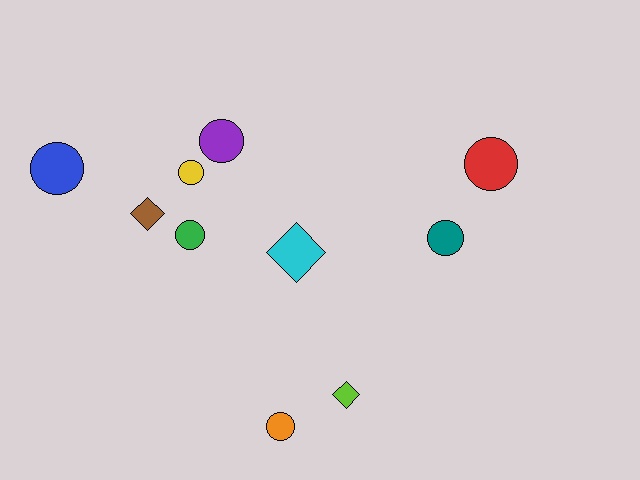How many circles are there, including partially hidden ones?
There are 7 circles.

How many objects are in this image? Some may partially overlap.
There are 10 objects.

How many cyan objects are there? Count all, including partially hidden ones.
There is 1 cyan object.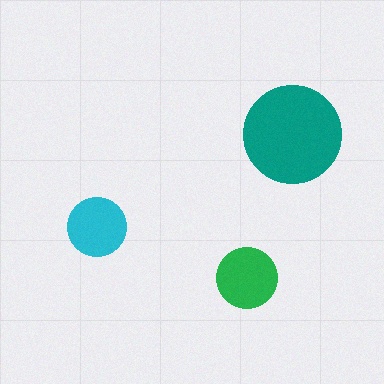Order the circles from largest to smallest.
the teal one, the green one, the cyan one.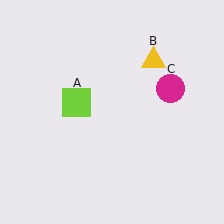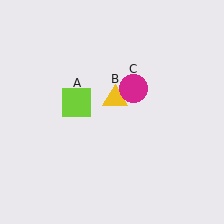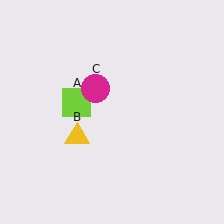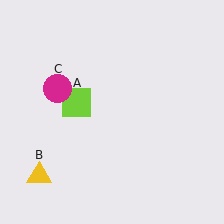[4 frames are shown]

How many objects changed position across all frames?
2 objects changed position: yellow triangle (object B), magenta circle (object C).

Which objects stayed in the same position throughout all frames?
Lime square (object A) remained stationary.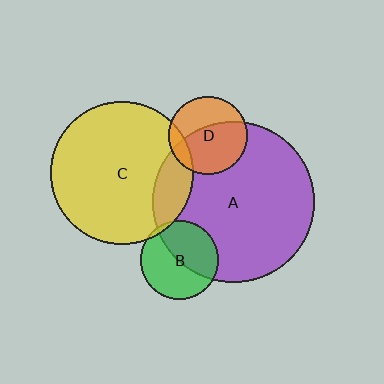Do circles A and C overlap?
Yes.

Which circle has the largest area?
Circle A (purple).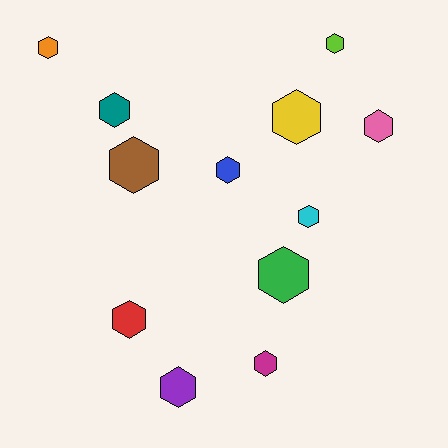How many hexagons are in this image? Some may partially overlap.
There are 12 hexagons.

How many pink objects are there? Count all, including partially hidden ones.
There is 1 pink object.